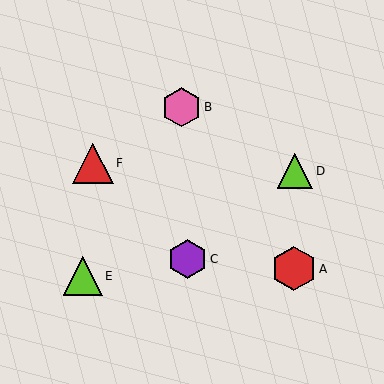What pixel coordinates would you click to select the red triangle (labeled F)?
Click at (93, 163) to select the red triangle F.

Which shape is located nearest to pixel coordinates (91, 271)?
The lime triangle (labeled E) at (83, 276) is nearest to that location.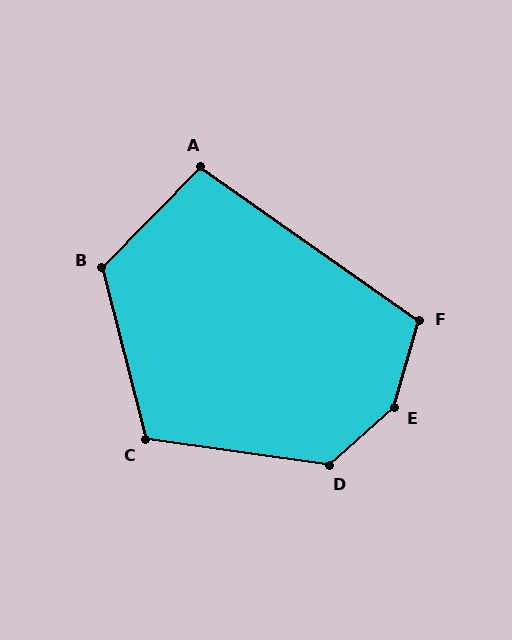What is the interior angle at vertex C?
Approximately 112 degrees (obtuse).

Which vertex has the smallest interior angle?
A, at approximately 99 degrees.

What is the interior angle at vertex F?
Approximately 109 degrees (obtuse).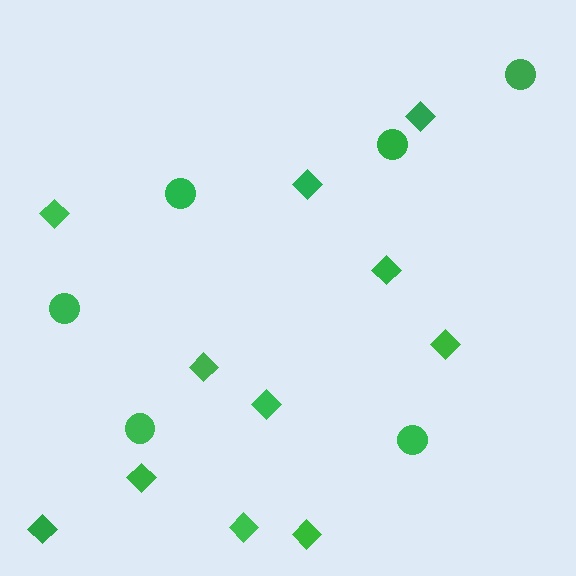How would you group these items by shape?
There are 2 groups: one group of diamonds (11) and one group of circles (6).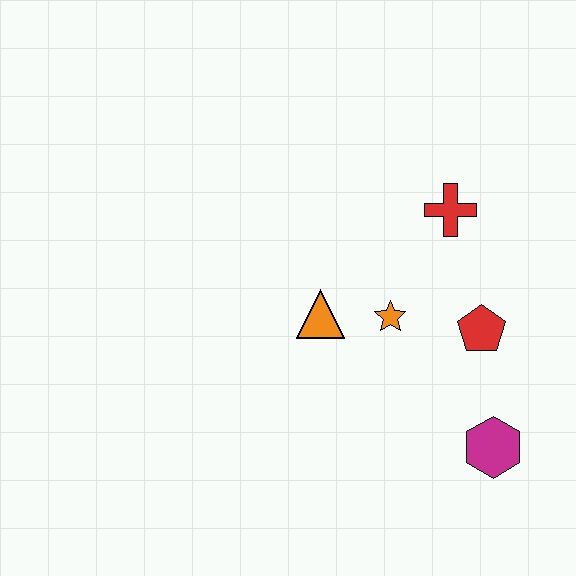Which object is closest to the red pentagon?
The orange star is closest to the red pentagon.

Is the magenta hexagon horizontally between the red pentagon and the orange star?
No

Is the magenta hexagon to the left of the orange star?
No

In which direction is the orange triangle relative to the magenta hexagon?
The orange triangle is to the left of the magenta hexagon.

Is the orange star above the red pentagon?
Yes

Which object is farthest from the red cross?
The magenta hexagon is farthest from the red cross.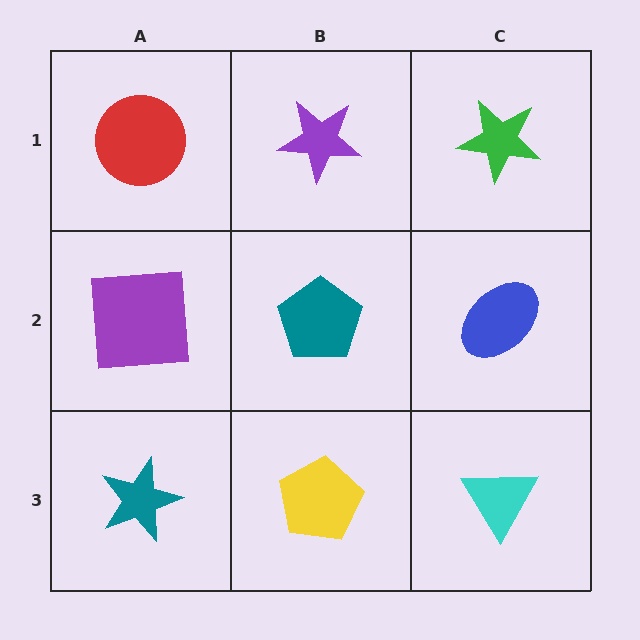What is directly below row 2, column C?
A cyan triangle.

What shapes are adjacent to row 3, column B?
A teal pentagon (row 2, column B), a teal star (row 3, column A), a cyan triangle (row 3, column C).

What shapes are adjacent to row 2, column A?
A red circle (row 1, column A), a teal star (row 3, column A), a teal pentagon (row 2, column B).